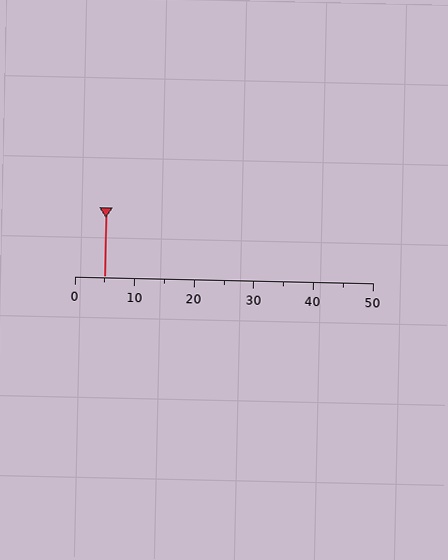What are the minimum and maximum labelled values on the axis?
The axis runs from 0 to 50.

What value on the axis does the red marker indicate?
The marker indicates approximately 5.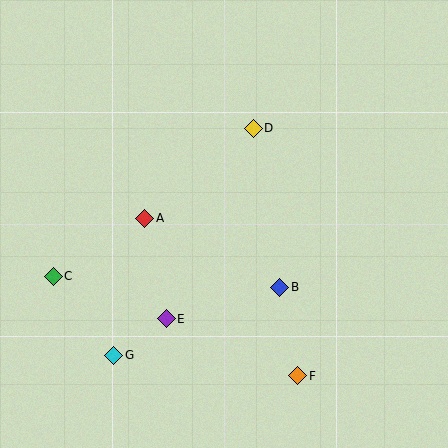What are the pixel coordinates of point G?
Point G is at (114, 355).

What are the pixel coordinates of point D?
Point D is at (253, 128).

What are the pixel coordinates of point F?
Point F is at (298, 376).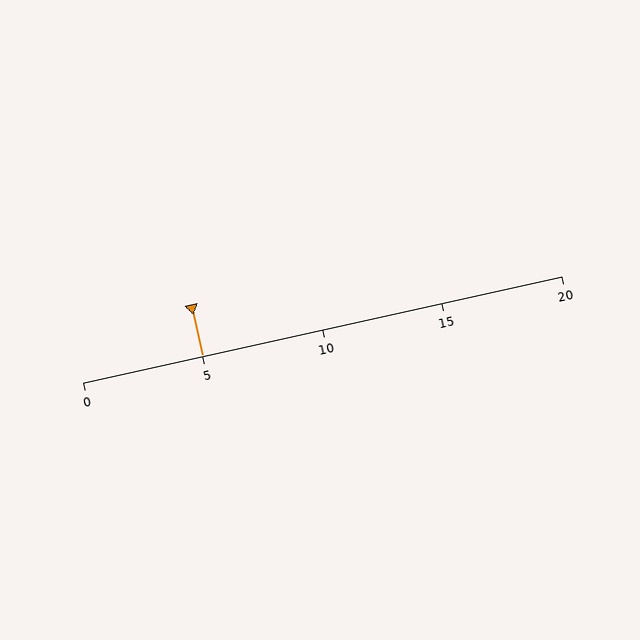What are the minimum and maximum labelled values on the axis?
The axis runs from 0 to 20.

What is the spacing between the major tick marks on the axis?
The major ticks are spaced 5 apart.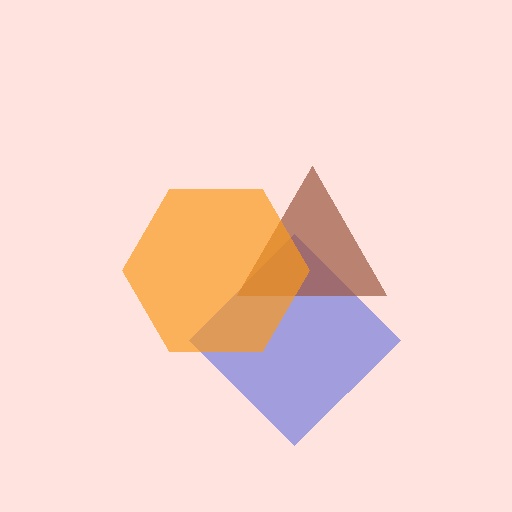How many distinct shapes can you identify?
There are 3 distinct shapes: a blue diamond, a brown triangle, an orange hexagon.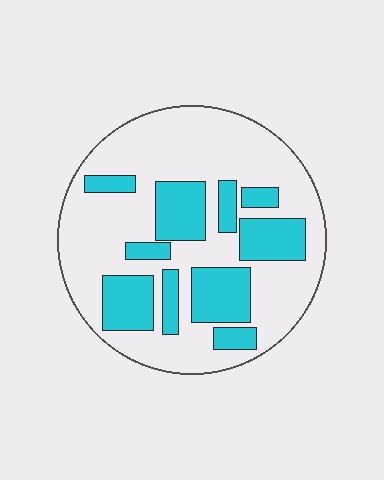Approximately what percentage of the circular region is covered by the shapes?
Approximately 30%.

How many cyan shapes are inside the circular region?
10.